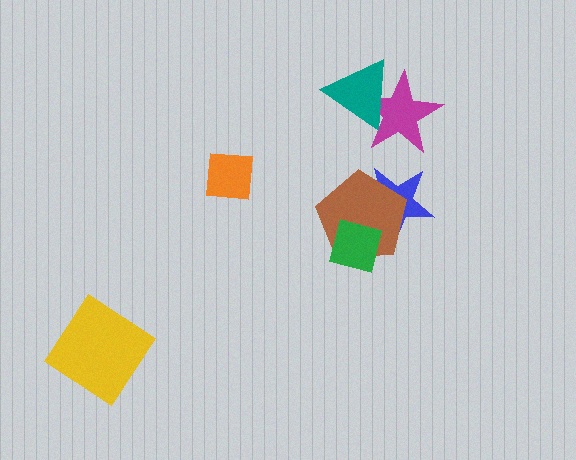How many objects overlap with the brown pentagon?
2 objects overlap with the brown pentagon.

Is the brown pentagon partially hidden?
Yes, it is partially covered by another shape.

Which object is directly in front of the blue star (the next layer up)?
The brown pentagon is directly in front of the blue star.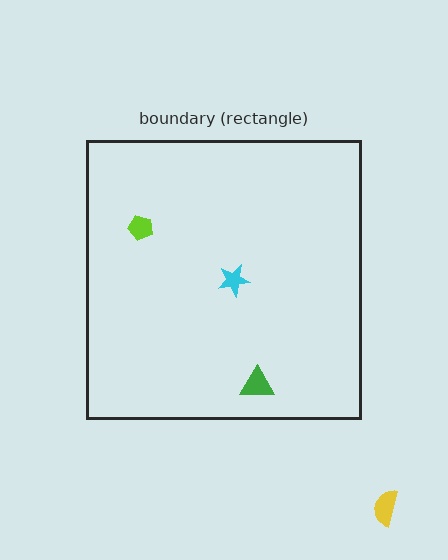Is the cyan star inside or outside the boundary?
Inside.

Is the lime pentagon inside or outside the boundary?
Inside.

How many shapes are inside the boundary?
3 inside, 1 outside.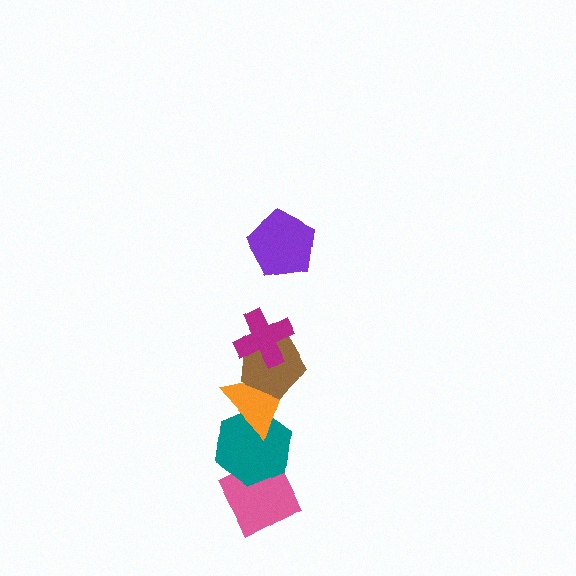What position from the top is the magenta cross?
The magenta cross is 2nd from the top.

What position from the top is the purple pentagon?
The purple pentagon is 1st from the top.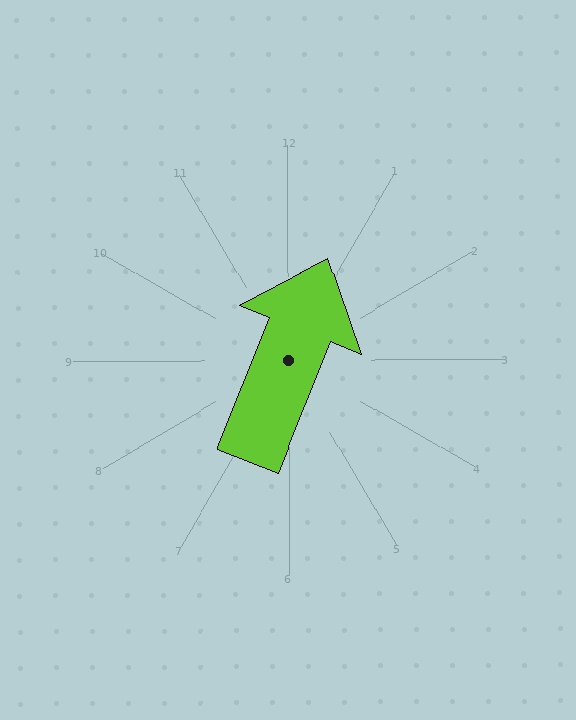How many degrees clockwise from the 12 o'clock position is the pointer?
Approximately 22 degrees.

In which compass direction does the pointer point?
North.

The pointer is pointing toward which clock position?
Roughly 1 o'clock.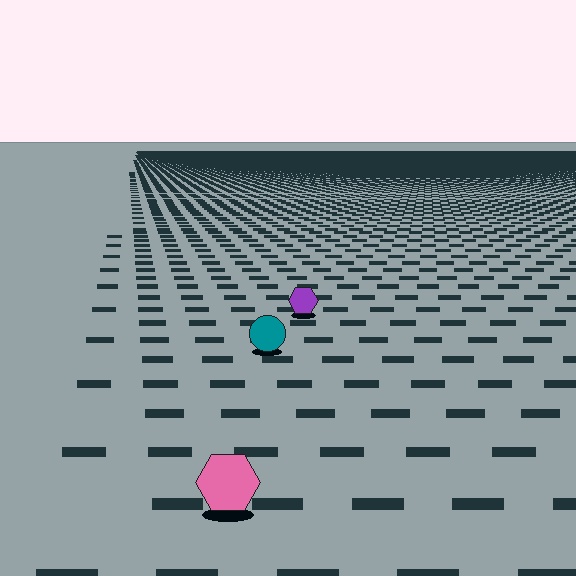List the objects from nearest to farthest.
From nearest to farthest: the pink hexagon, the teal circle, the purple hexagon.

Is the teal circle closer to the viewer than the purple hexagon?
Yes. The teal circle is closer — you can tell from the texture gradient: the ground texture is coarser near it.